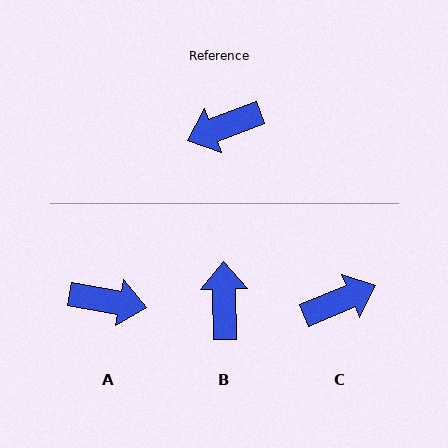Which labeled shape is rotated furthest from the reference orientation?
C, about 178 degrees away.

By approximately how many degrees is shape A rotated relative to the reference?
Approximately 149 degrees counter-clockwise.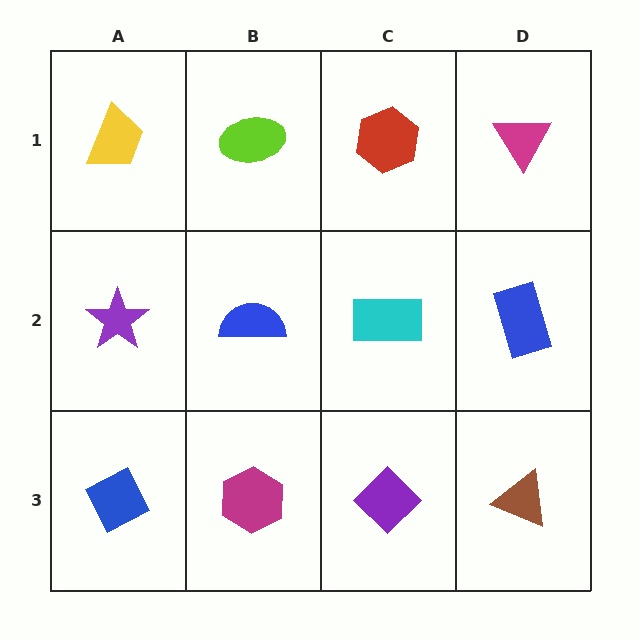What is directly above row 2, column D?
A magenta triangle.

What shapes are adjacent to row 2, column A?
A yellow trapezoid (row 1, column A), a blue diamond (row 3, column A), a blue semicircle (row 2, column B).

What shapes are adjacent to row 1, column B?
A blue semicircle (row 2, column B), a yellow trapezoid (row 1, column A), a red hexagon (row 1, column C).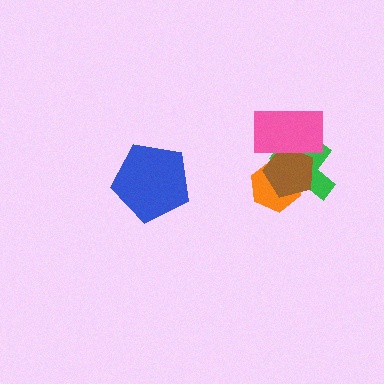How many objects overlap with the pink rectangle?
2 objects overlap with the pink rectangle.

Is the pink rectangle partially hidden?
No, no other shape covers it.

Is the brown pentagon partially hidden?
Yes, it is partially covered by another shape.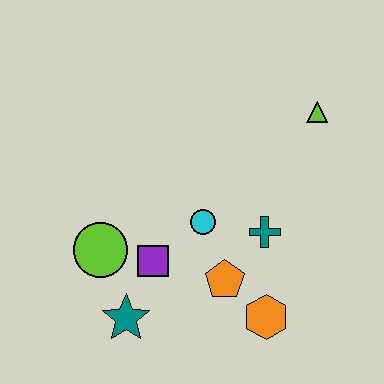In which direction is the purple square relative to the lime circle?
The purple square is to the right of the lime circle.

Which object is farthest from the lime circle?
The lime triangle is farthest from the lime circle.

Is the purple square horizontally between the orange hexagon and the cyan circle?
No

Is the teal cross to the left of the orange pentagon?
No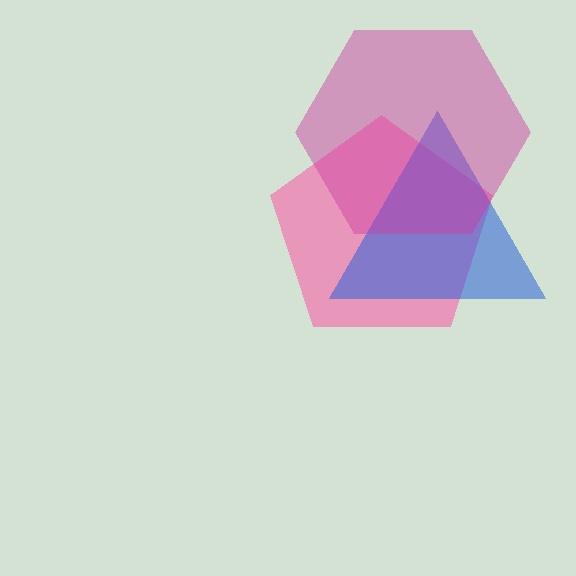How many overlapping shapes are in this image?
There are 3 overlapping shapes in the image.